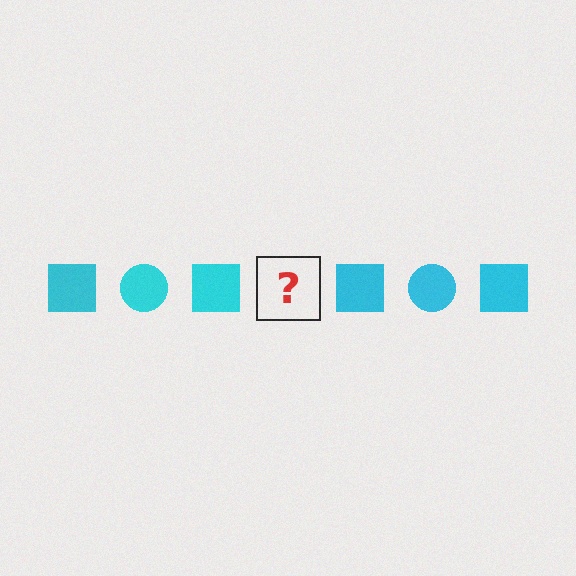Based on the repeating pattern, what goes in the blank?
The blank should be a cyan circle.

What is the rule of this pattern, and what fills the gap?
The rule is that the pattern cycles through square, circle shapes in cyan. The gap should be filled with a cyan circle.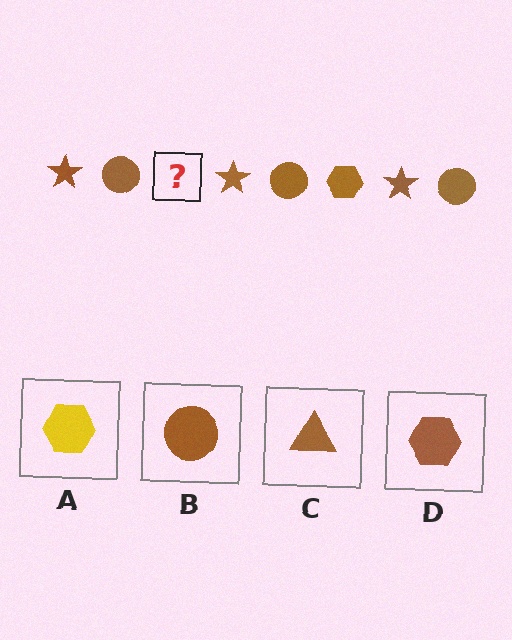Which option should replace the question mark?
Option D.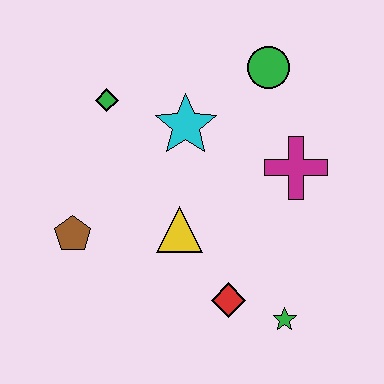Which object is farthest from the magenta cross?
The brown pentagon is farthest from the magenta cross.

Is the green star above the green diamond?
No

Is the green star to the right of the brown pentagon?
Yes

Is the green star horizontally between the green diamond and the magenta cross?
Yes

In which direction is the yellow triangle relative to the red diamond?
The yellow triangle is above the red diamond.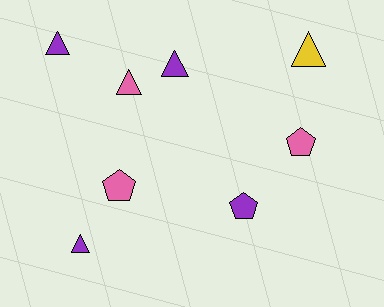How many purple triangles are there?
There are 3 purple triangles.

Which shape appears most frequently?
Triangle, with 5 objects.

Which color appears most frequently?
Purple, with 4 objects.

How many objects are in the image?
There are 8 objects.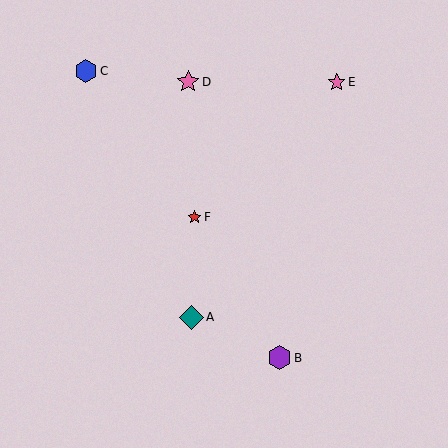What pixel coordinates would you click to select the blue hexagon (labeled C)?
Click at (86, 71) to select the blue hexagon C.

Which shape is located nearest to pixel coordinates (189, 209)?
The red star (labeled F) at (194, 217) is nearest to that location.